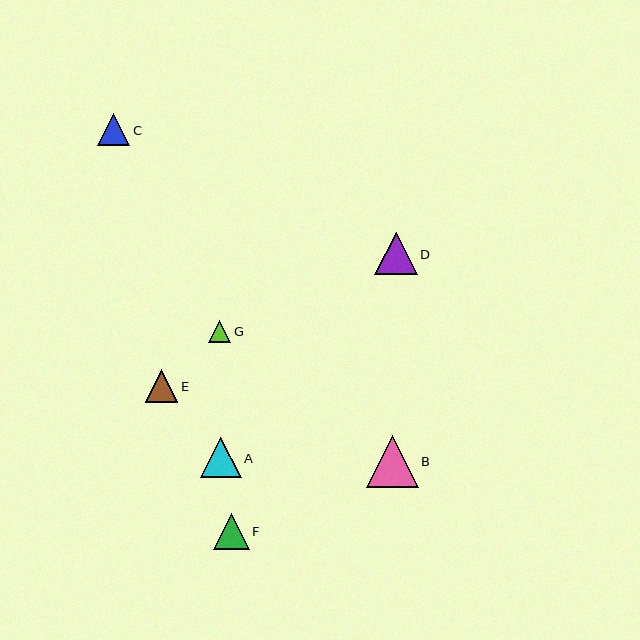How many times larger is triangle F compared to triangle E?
Triangle F is approximately 1.1 times the size of triangle E.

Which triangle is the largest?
Triangle B is the largest with a size of approximately 52 pixels.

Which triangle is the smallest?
Triangle G is the smallest with a size of approximately 23 pixels.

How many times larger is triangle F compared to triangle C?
Triangle F is approximately 1.1 times the size of triangle C.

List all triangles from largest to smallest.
From largest to smallest: B, D, A, F, E, C, G.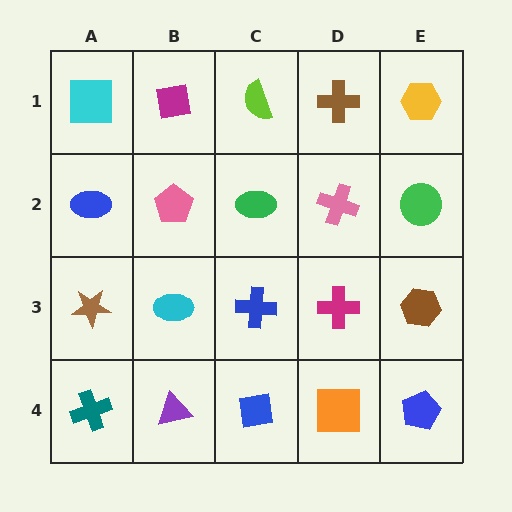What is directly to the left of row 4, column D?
A blue square.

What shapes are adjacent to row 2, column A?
A cyan square (row 1, column A), a brown star (row 3, column A), a pink pentagon (row 2, column B).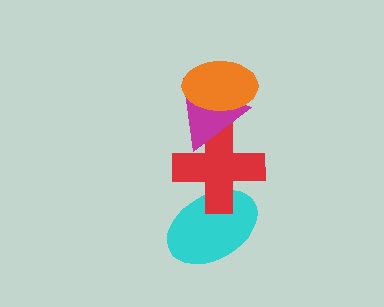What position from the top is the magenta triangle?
The magenta triangle is 2nd from the top.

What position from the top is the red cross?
The red cross is 3rd from the top.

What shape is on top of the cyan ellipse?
The red cross is on top of the cyan ellipse.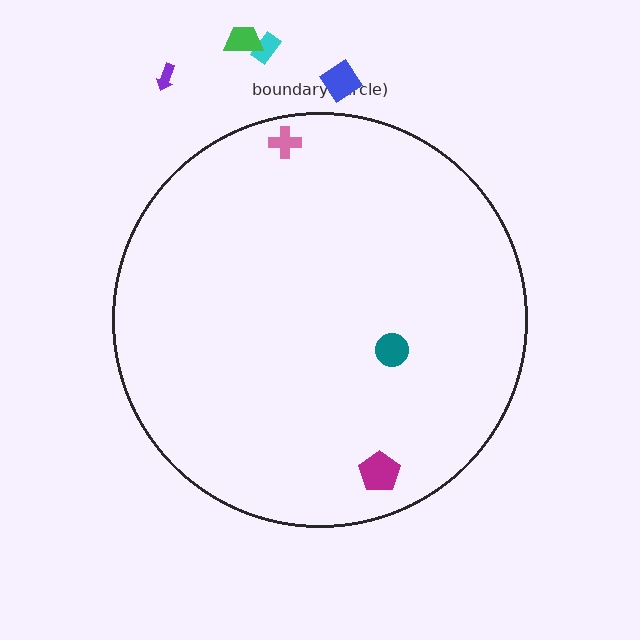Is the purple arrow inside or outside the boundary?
Outside.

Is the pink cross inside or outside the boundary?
Inside.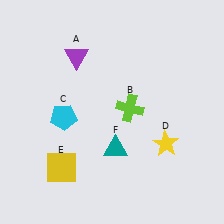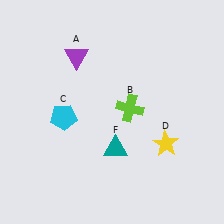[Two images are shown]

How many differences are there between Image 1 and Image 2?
There is 1 difference between the two images.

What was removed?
The yellow square (E) was removed in Image 2.